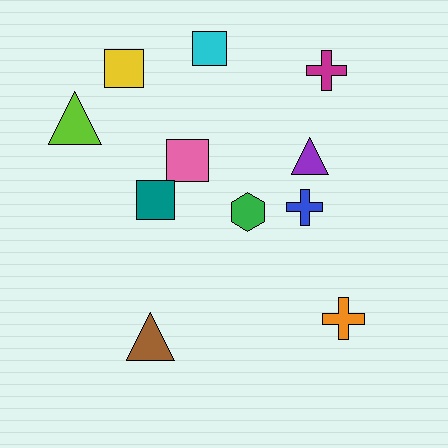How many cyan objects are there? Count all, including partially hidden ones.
There is 1 cyan object.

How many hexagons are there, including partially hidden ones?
There is 1 hexagon.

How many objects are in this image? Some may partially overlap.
There are 11 objects.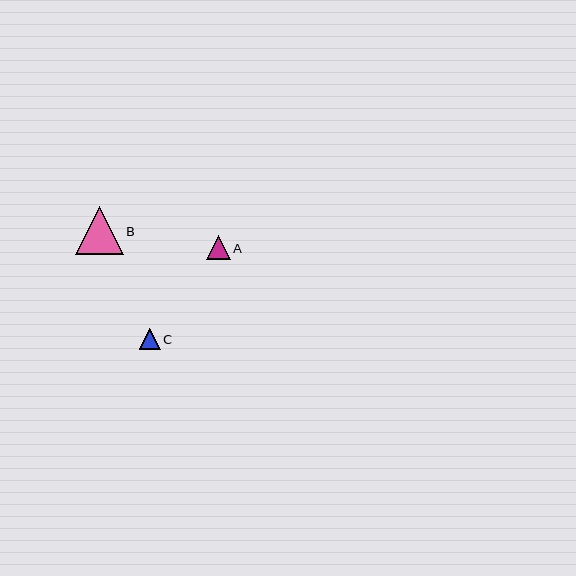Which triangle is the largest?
Triangle B is the largest with a size of approximately 47 pixels.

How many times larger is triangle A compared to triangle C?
Triangle A is approximately 1.2 times the size of triangle C.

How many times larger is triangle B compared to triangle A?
Triangle B is approximately 2.0 times the size of triangle A.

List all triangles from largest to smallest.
From largest to smallest: B, A, C.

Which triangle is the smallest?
Triangle C is the smallest with a size of approximately 21 pixels.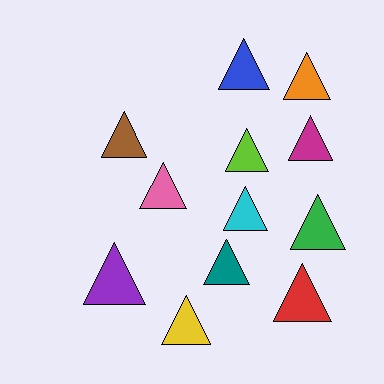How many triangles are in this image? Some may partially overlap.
There are 12 triangles.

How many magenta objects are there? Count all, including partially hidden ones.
There is 1 magenta object.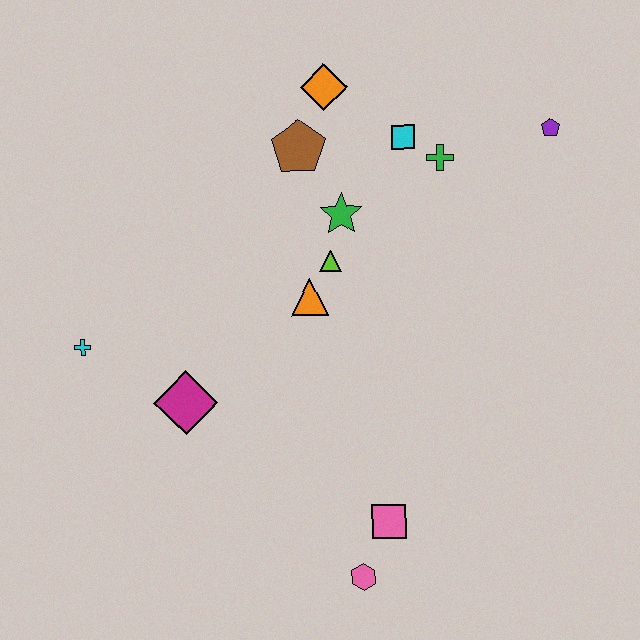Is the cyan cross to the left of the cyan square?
Yes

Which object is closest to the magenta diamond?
The cyan cross is closest to the magenta diamond.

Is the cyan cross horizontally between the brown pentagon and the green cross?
No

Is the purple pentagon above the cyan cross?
Yes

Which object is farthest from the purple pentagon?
The cyan cross is farthest from the purple pentagon.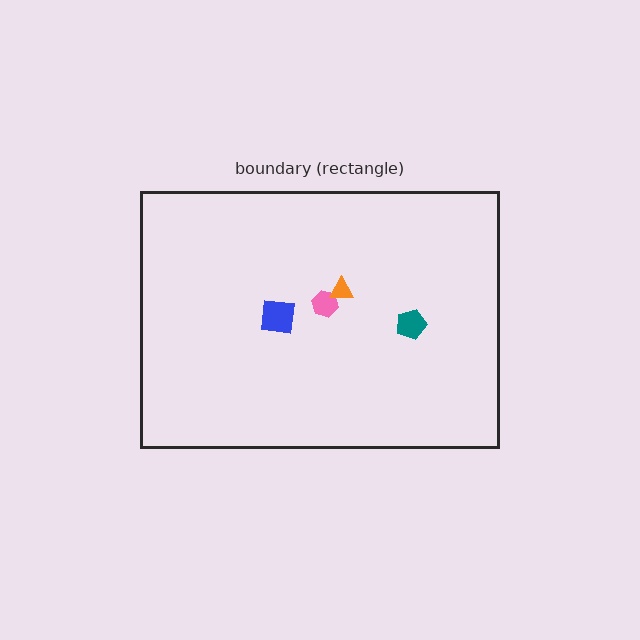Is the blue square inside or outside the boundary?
Inside.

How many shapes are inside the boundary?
4 inside, 0 outside.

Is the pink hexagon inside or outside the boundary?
Inside.